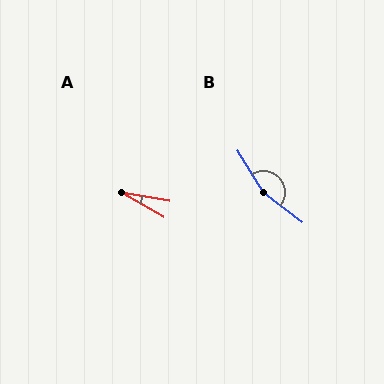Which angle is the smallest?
A, at approximately 20 degrees.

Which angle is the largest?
B, at approximately 159 degrees.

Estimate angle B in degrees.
Approximately 159 degrees.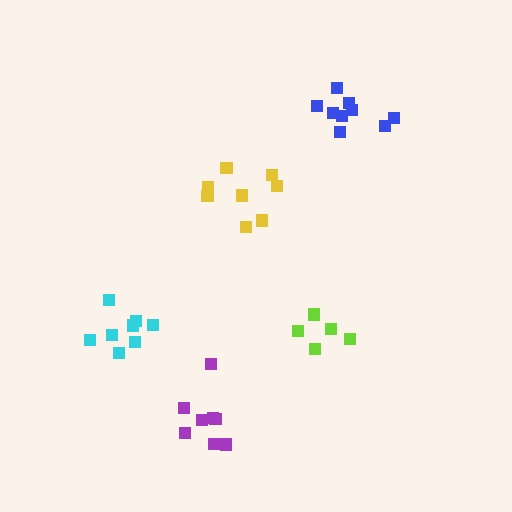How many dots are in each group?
Group 1: 5 dots, Group 2: 8 dots, Group 3: 8 dots, Group 4: 9 dots, Group 5: 8 dots (38 total).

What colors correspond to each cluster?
The clusters are colored: lime, yellow, cyan, blue, purple.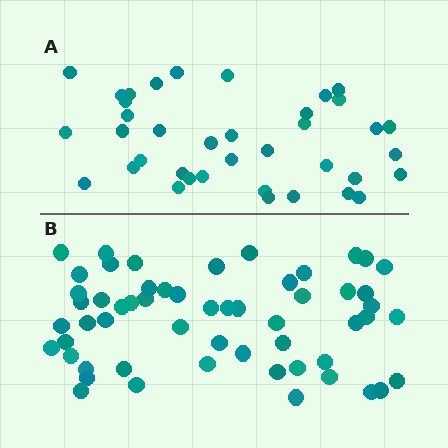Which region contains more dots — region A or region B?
Region B (the bottom region) has more dots.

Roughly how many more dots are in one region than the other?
Region B has approximately 20 more dots than region A.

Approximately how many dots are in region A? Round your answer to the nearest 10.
About 40 dots. (The exact count is 38, which rounds to 40.)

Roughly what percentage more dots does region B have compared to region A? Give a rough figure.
About 45% more.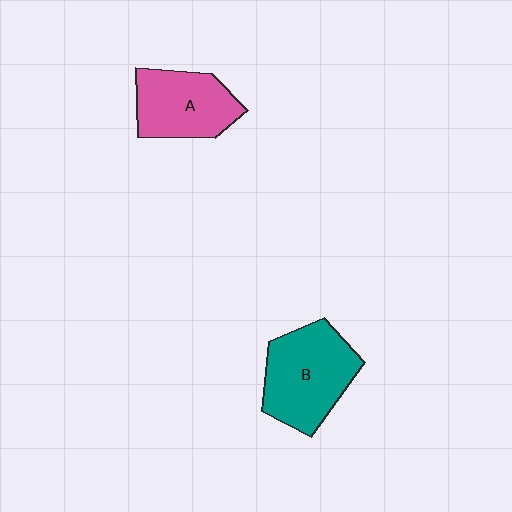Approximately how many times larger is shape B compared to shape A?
Approximately 1.2 times.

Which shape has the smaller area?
Shape A (pink).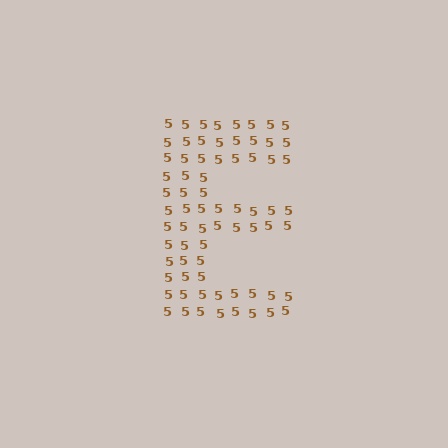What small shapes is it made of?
It is made of small digit 5's.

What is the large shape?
The large shape is the letter E.